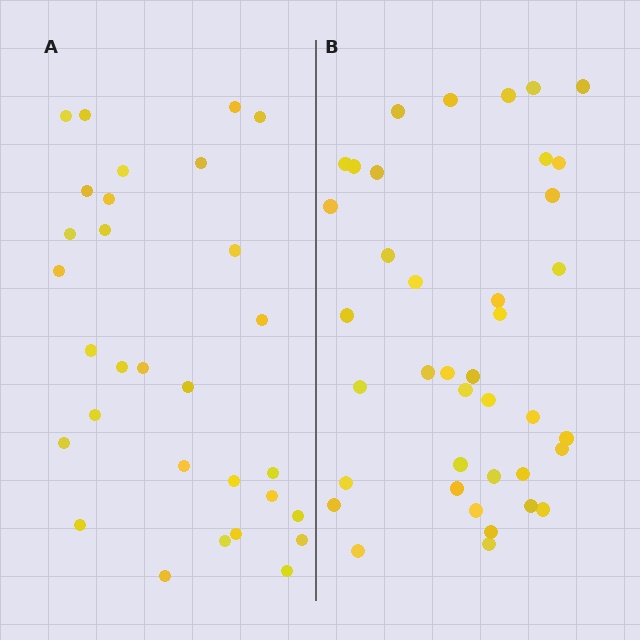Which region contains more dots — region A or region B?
Region B (the right region) has more dots.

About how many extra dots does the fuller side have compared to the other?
Region B has roughly 8 or so more dots than region A.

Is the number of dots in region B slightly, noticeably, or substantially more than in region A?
Region B has noticeably more, but not dramatically so. The ratio is roughly 1.3 to 1.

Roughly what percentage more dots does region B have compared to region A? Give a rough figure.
About 30% more.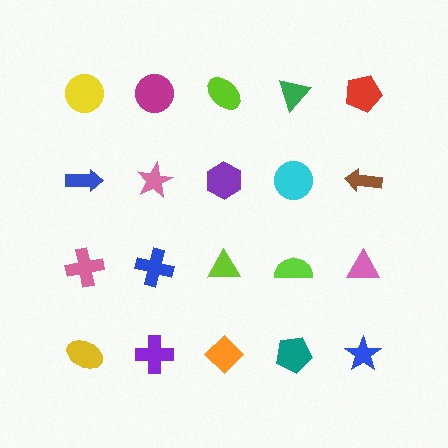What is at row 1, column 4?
A green triangle.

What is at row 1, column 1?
A yellow circle.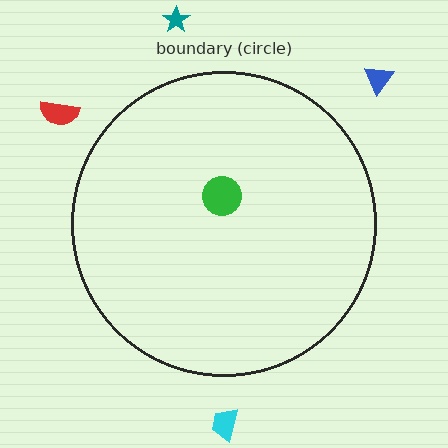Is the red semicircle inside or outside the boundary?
Outside.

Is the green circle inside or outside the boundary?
Inside.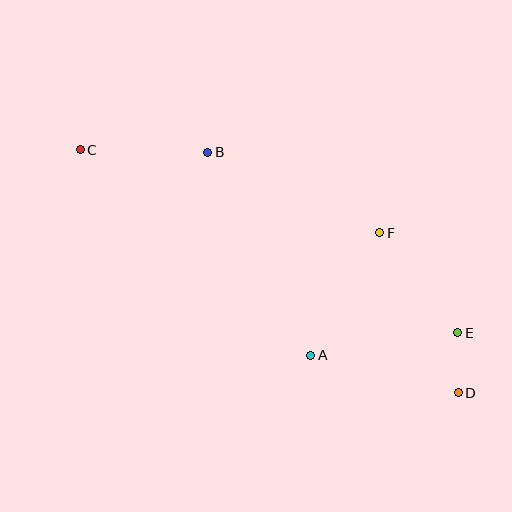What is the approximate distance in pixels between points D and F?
The distance between D and F is approximately 178 pixels.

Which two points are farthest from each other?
Points C and D are farthest from each other.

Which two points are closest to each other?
Points D and E are closest to each other.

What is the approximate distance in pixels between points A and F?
The distance between A and F is approximately 141 pixels.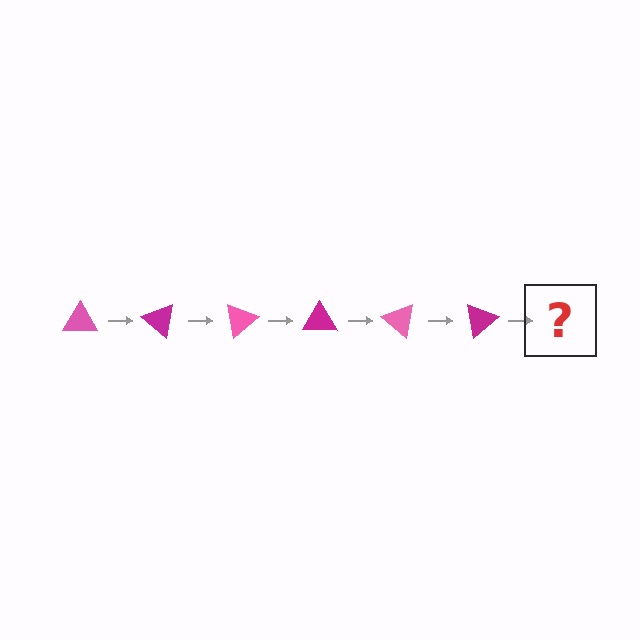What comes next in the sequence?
The next element should be a pink triangle, rotated 240 degrees from the start.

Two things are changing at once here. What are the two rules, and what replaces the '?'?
The two rules are that it rotates 40 degrees each step and the color cycles through pink and magenta. The '?' should be a pink triangle, rotated 240 degrees from the start.